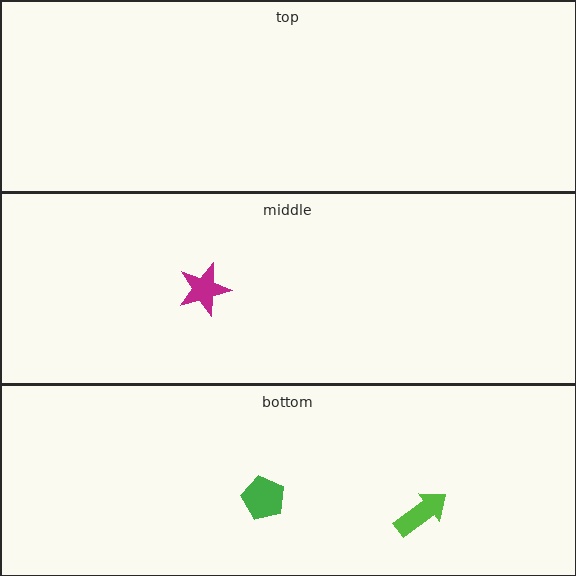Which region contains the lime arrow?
The bottom region.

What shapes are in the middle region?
The magenta star.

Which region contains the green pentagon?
The bottom region.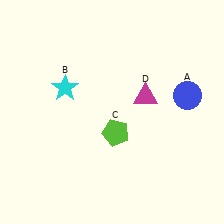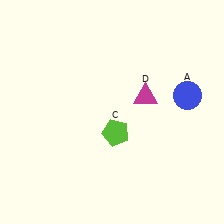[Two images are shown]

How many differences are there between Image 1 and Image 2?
There is 1 difference between the two images.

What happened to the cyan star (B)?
The cyan star (B) was removed in Image 2. It was in the top-left area of Image 1.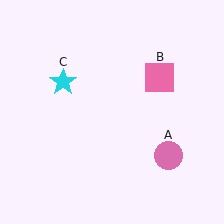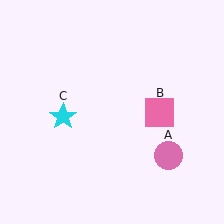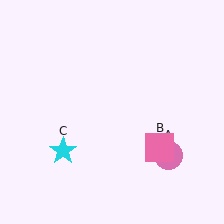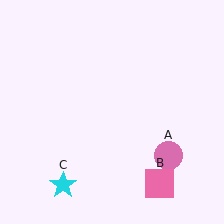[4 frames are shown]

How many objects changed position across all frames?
2 objects changed position: pink square (object B), cyan star (object C).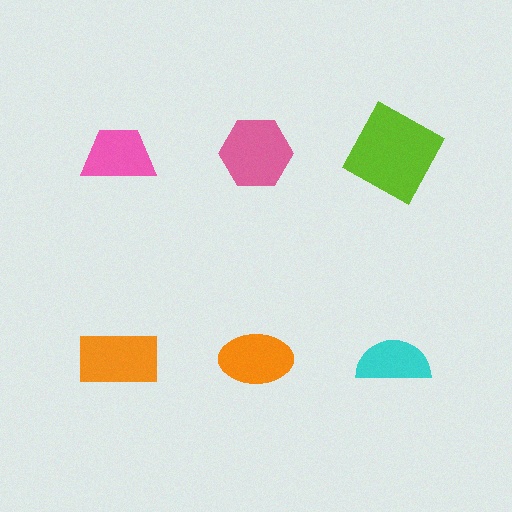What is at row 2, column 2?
An orange ellipse.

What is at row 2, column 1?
An orange rectangle.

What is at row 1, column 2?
A pink hexagon.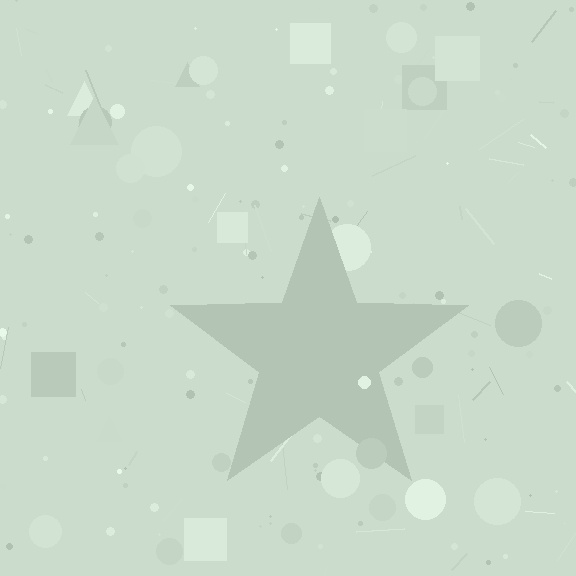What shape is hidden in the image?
A star is hidden in the image.